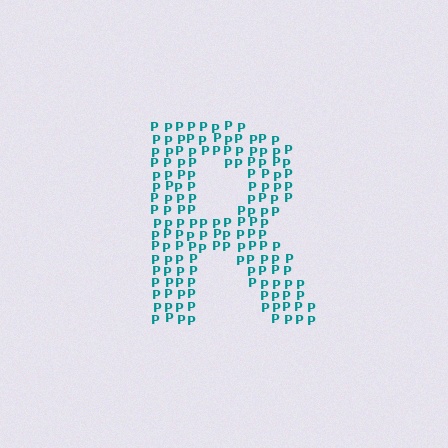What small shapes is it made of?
It is made of small letter P's.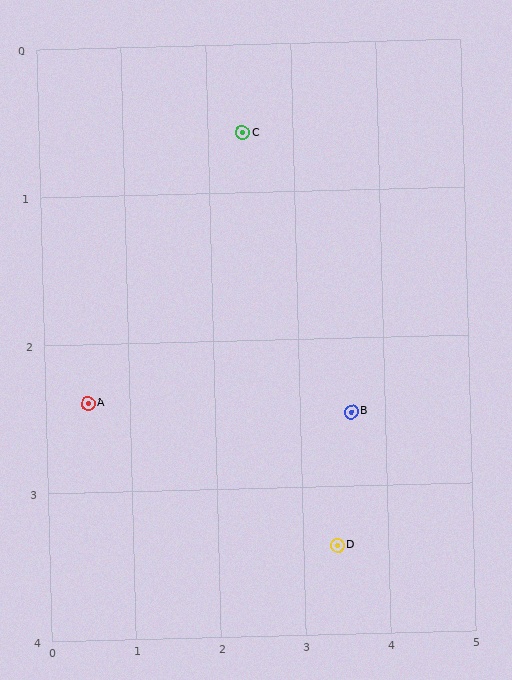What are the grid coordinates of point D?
Point D is at approximately (3.4, 3.4).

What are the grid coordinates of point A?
Point A is at approximately (0.5, 2.4).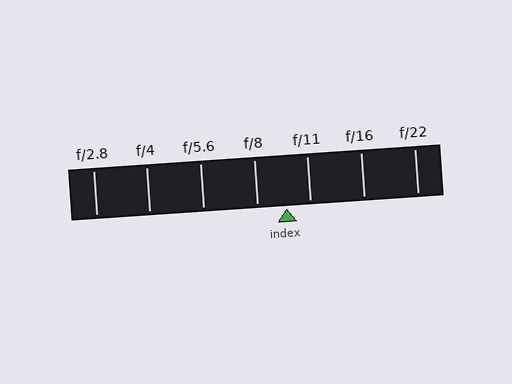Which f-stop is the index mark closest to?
The index mark is closest to f/11.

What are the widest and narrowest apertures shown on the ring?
The widest aperture shown is f/2.8 and the narrowest is f/22.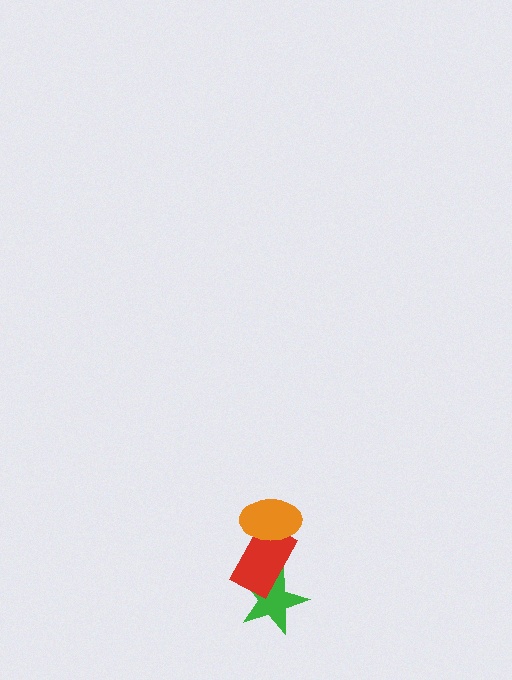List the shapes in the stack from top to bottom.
From top to bottom: the orange ellipse, the red rectangle, the green star.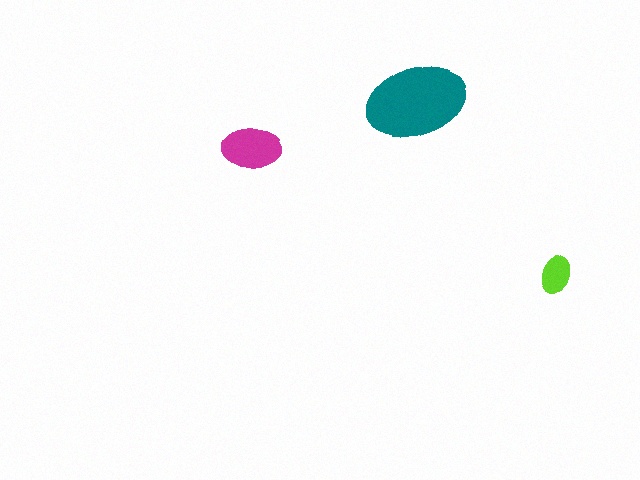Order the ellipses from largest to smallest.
the teal one, the magenta one, the lime one.